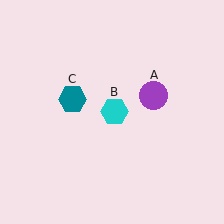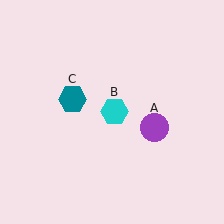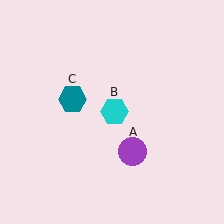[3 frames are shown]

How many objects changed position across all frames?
1 object changed position: purple circle (object A).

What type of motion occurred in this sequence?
The purple circle (object A) rotated clockwise around the center of the scene.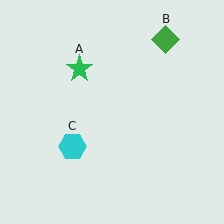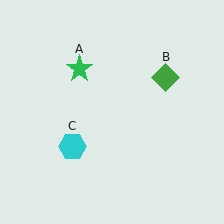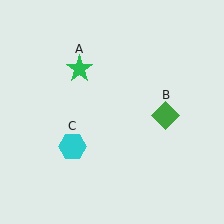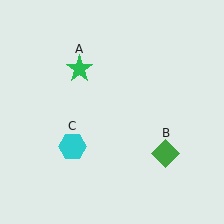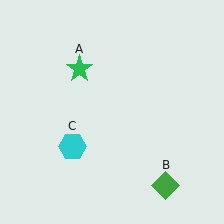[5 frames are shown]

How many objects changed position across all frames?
1 object changed position: green diamond (object B).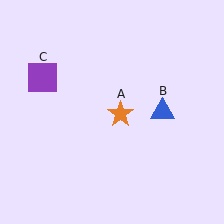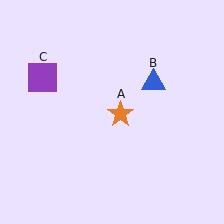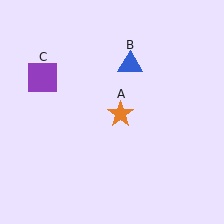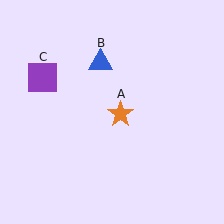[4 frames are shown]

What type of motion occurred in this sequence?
The blue triangle (object B) rotated counterclockwise around the center of the scene.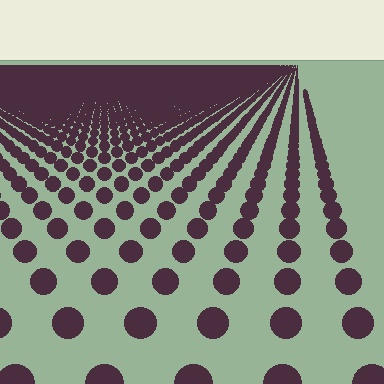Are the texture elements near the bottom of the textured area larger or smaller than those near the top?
Larger. Near the bottom, elements are closer to the viewer and appear at a bigger on-screen size.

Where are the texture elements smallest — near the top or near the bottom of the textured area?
Near the top.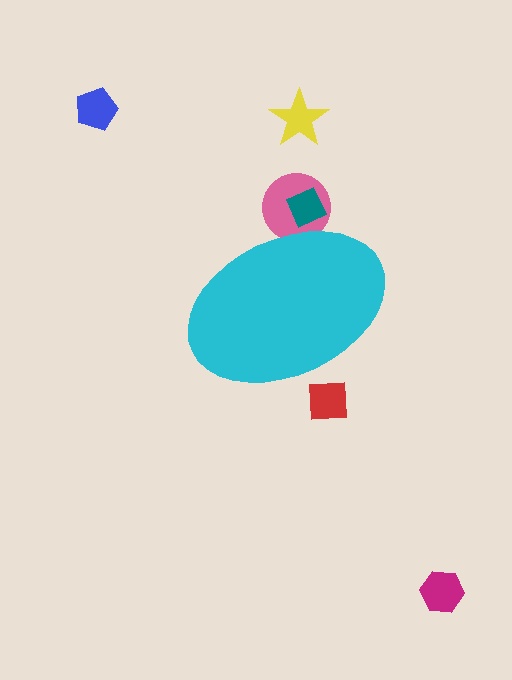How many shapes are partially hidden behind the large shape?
3 shapes are partially hidden.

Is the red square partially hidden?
Yes, the red square is partially hidden behind the cyan ellipse.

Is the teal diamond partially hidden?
Yes, the teal diamond is partially hidden behind the cyan ellipse.